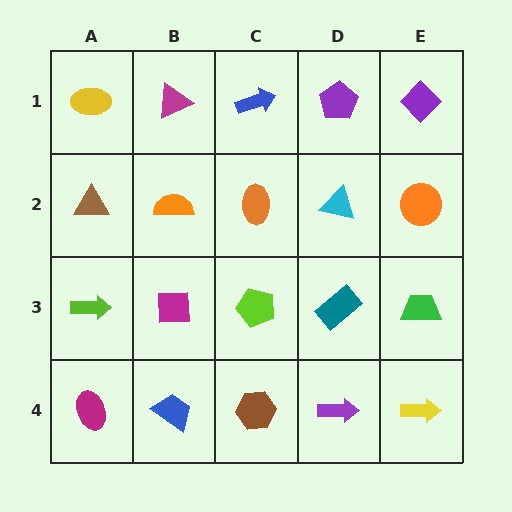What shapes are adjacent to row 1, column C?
An orange ellipse (row 2, column C), a magenta triangle (row 1, column B), a purple pentagon (row 1, column D).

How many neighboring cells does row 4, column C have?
3.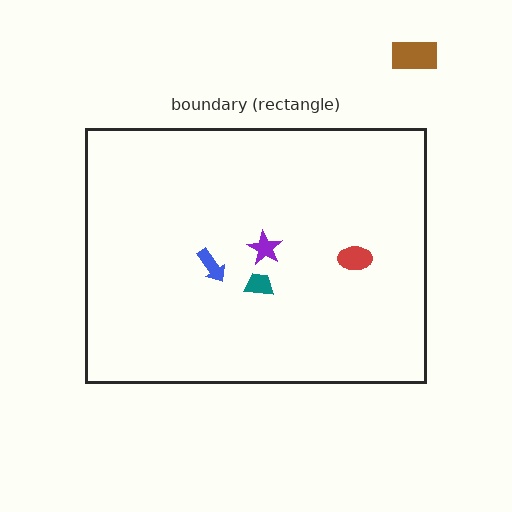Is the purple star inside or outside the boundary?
Inside.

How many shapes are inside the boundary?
4 inside, 1 outside.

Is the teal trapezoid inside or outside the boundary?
Inside.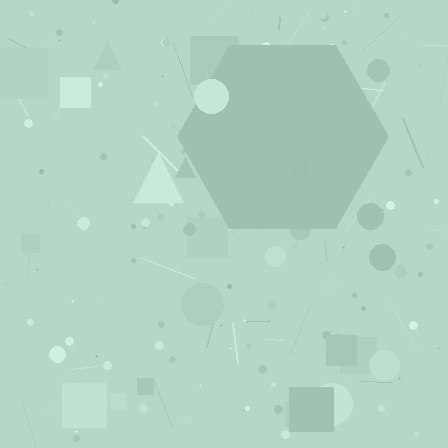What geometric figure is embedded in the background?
A hexagon is embedded in the background.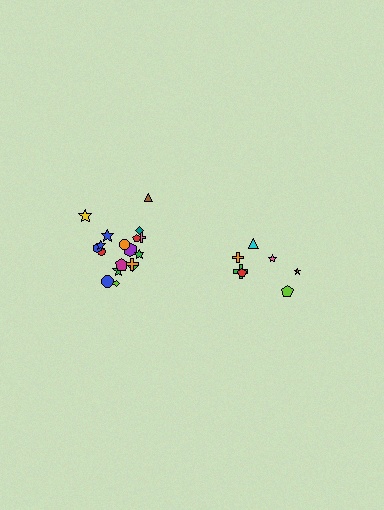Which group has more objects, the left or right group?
The left group.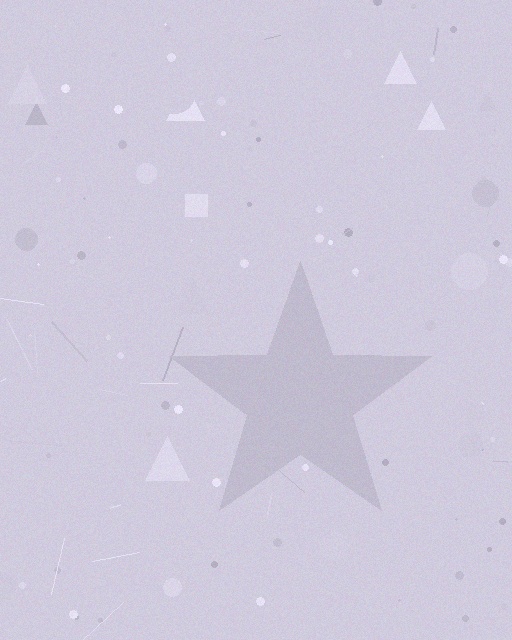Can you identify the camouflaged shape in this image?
The camouflaged shape is a star.